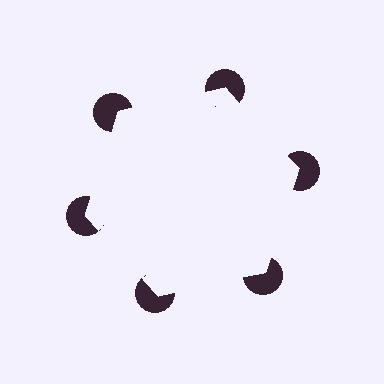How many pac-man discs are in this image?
There are 6 — one at each vertex of the illusory hexagon.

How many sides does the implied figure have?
6 sides.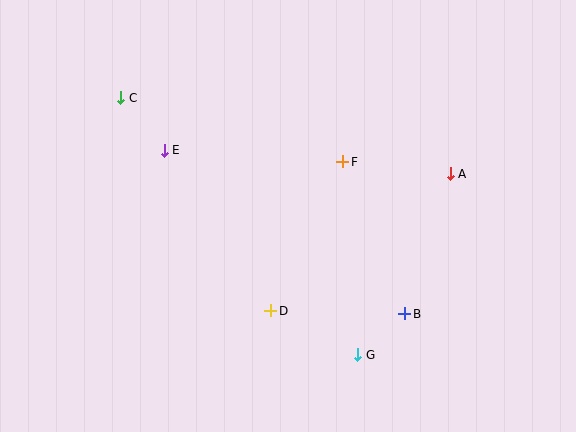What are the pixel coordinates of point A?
Point A is at (450, 174).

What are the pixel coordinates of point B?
Point B is at (405, 314).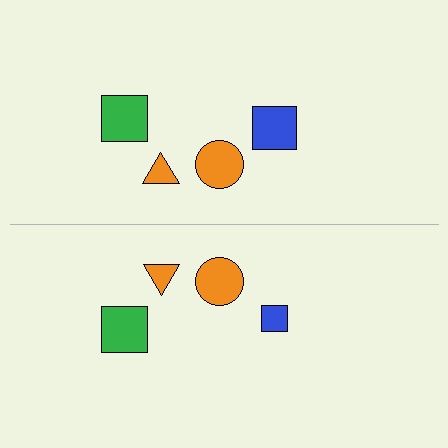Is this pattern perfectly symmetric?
No, the pattern is not perfectly symmetric. The blue square on the bottom side has a different size than its mirror counterpart.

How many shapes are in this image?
There are 8 shapes in this image.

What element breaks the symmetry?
The blue square on the bottom side has a different size than its mirror counterpart.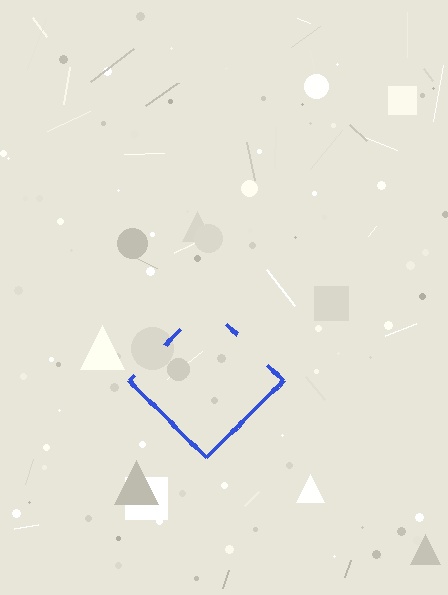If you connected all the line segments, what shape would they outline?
They would outline a diamond.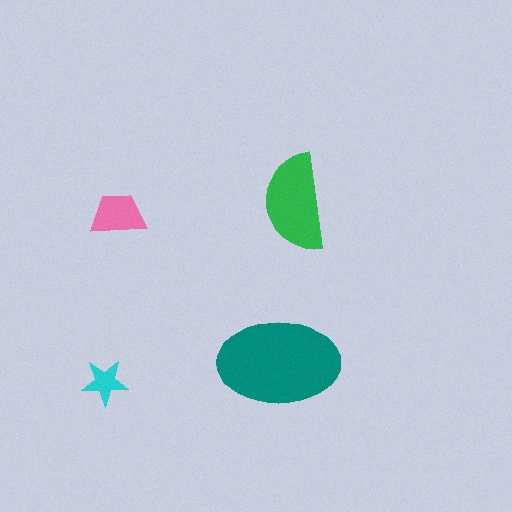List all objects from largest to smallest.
The teal ellipse, the green semicircle, the pink trapezoid, the cyan star.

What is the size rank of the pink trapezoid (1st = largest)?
3rd.